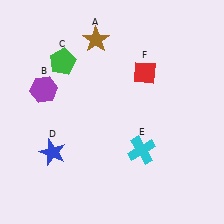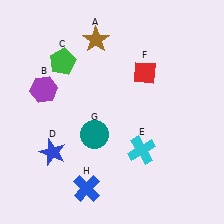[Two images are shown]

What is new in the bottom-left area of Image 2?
A teal circle (G) was added in the bottom-left area of Image 2.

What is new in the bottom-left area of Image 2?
A blue cross (H) was added in the bottom-left area of Image 2.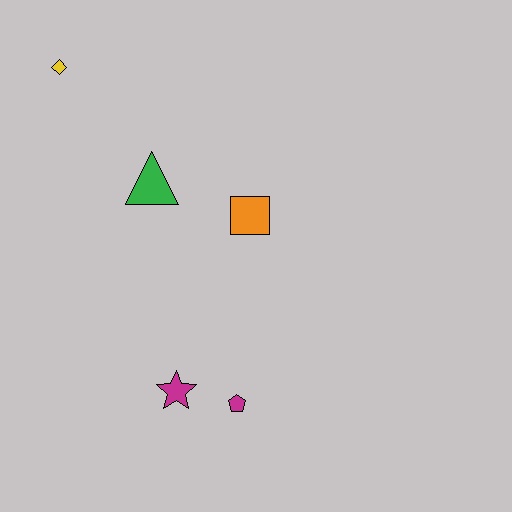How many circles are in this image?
There are no circles.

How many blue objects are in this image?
There are no blue objects.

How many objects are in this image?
There are 5 objects.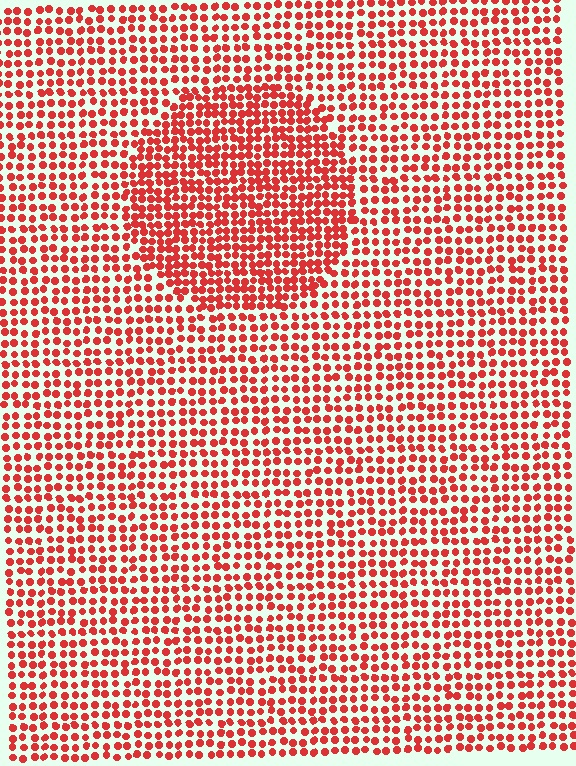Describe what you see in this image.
The image contains small red elements arranged at two different densities. A circle-shaped region is visible where the elements are more densely packed than the surrounding area.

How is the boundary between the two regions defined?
The boundary is defined by a change in element density (approximately 1.5x ratio). All elements are the same color, size, and shape.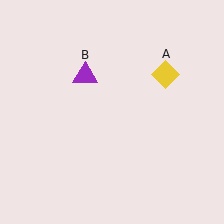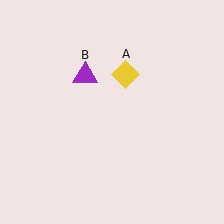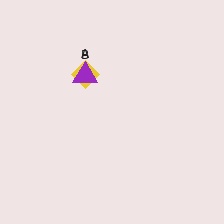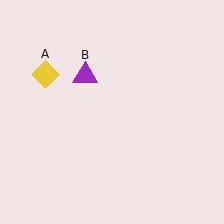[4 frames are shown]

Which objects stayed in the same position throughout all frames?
Purple triangle (object B) remained stationary.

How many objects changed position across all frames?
1 object changed position: yellow diamond (object A).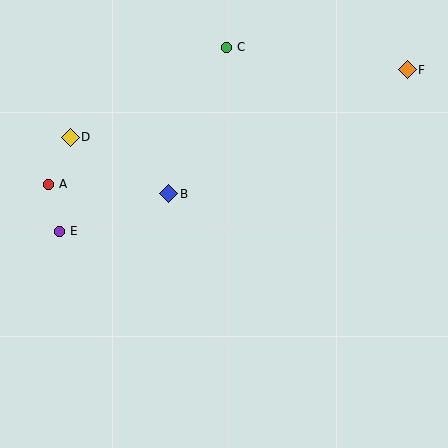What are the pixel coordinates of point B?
Point B is at (169, 194).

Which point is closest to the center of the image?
Point B at (169, 194) is closest to the center.